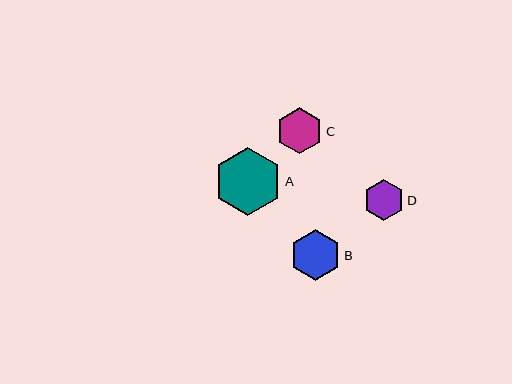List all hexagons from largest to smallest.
From largest to smallest: A, B, C, D.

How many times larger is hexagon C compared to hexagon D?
Hexagon C is approximately 1.1 times the size of hexagon D.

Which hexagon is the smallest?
Hexagon D is the smallest with a size of approximately 40 pixels.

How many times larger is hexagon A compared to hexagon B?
Hexagon A is approximately 1.3 times the size of hexagon B.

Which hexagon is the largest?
Hexagon A is the largest with a size of approximately 68 pixels.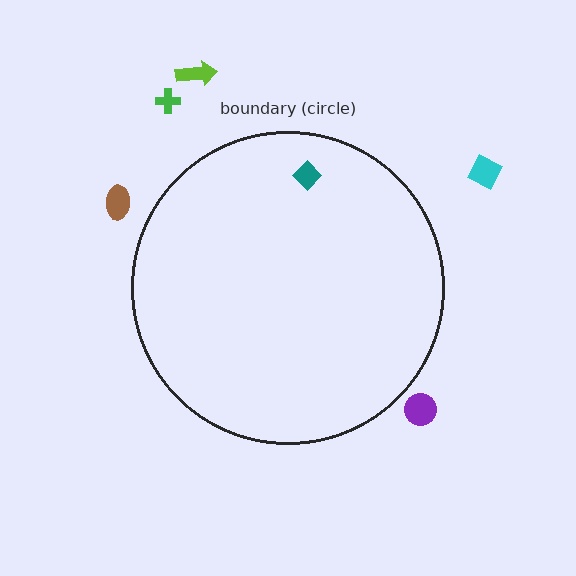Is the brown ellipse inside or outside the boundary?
Outside.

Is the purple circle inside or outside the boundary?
Outside.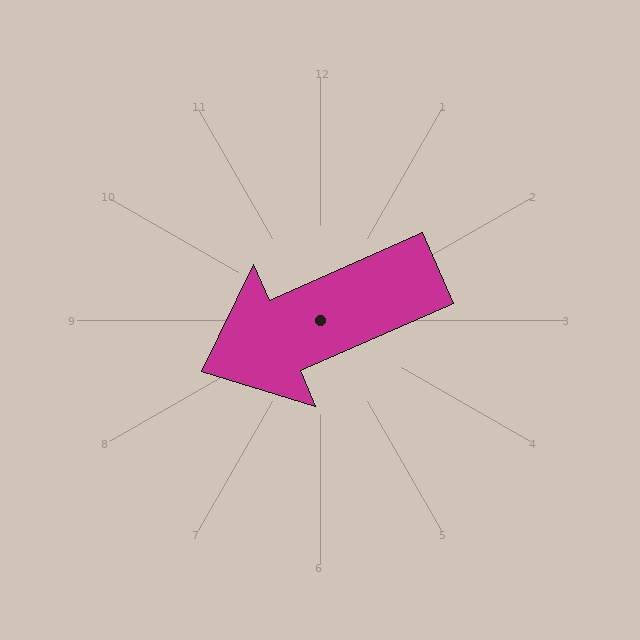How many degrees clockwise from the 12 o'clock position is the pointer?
Approximately 246 degrees.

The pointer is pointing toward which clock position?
Roughly 8 o'clock.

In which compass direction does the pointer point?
Southwest.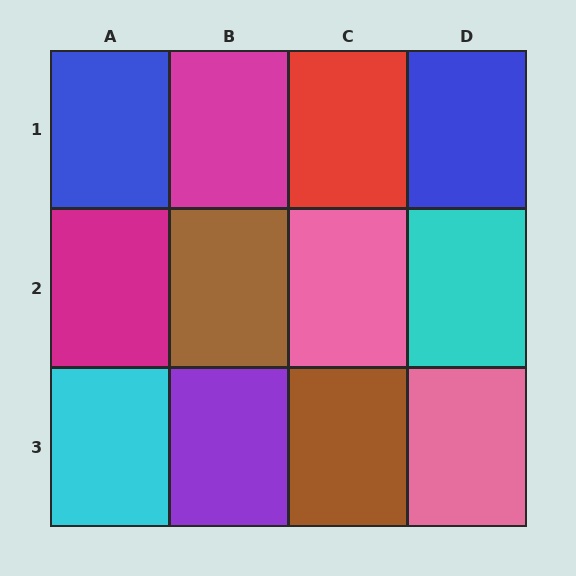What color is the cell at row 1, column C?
Red.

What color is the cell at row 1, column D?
Blue.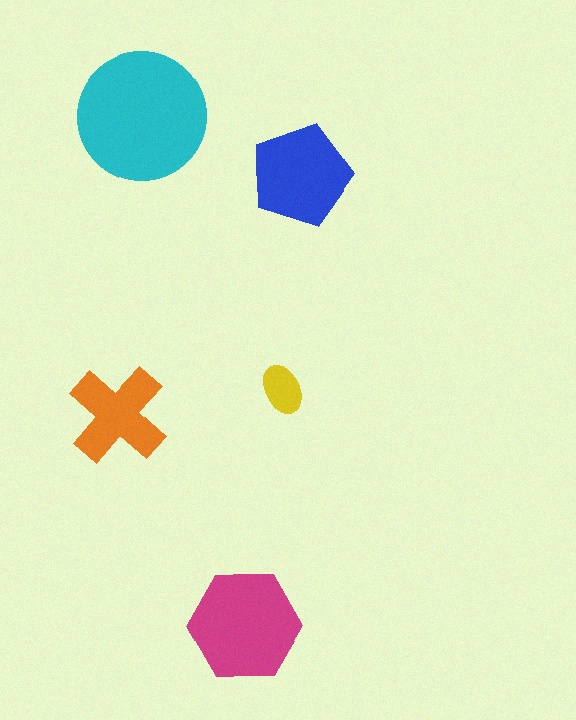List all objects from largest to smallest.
The cyan circle, the magenta hexagon, the blue pentagon, the orange cross, the yellow ellipse.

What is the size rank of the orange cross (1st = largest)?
4th.